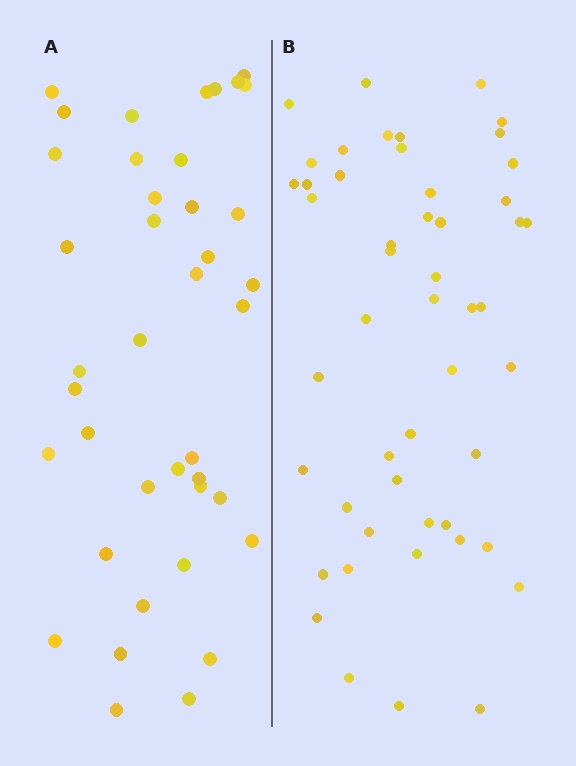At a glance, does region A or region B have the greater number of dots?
Region B (the right region) has more dots.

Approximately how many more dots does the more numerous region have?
Region B has roughly 10 or so more dots than region A.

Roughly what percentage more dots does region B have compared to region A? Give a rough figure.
About 25% more.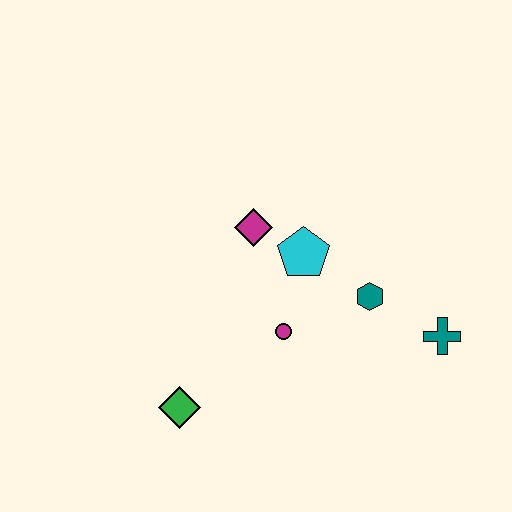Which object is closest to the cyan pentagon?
The magenta diamond is closest to the cyan pentagon.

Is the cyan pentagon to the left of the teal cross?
Yes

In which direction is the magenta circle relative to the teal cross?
The magenta circle is to the left of the teal cross.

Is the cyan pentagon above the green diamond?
Yes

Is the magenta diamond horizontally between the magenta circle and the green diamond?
Yes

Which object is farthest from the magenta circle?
The teal cross is farthest from the magenta circle.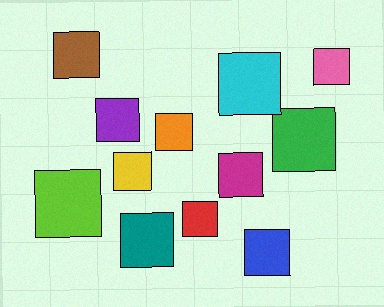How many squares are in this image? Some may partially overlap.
There are 12 squares.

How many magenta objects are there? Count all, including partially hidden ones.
There is 1 magenta object.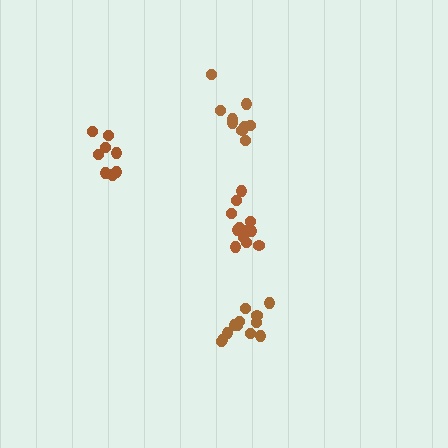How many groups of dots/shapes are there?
There are 4 groups.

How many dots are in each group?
Group 1: 12 dots, Group 2: 12 dots, Group 3: 9 dots, Group 4: 8 dots (41 total).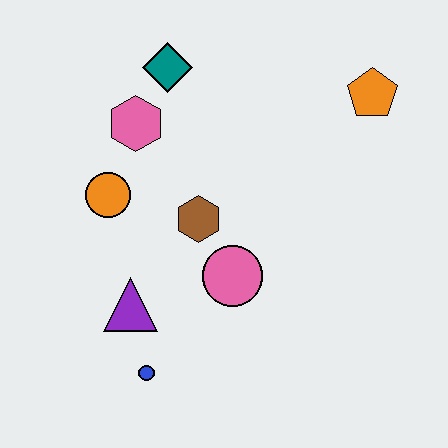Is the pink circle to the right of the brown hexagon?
Yes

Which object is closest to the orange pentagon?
The teal diamond is closest to the orange pentagon.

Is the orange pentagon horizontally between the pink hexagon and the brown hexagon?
No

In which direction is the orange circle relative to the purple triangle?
The orange circle is above the purple triangle.